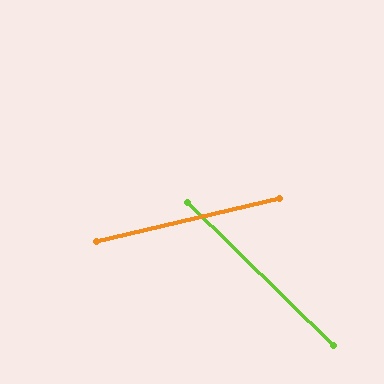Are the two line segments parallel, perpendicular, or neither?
Neither parallel nor perpendicular — they differ by about 58°.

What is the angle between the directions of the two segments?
Approximately 58 degrees.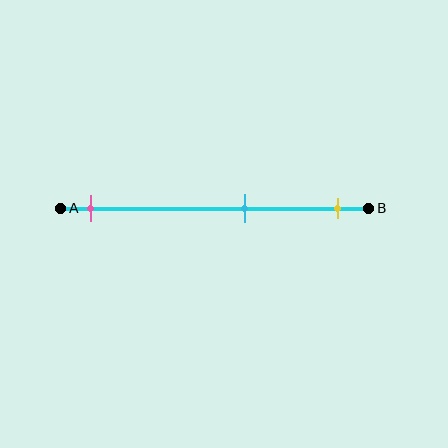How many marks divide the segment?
There are 3 marks dividing the segment.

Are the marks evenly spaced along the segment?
No, the marks are not evenly spaced.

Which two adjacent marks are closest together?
The cyan and yellow marks are the closest adjacent pair.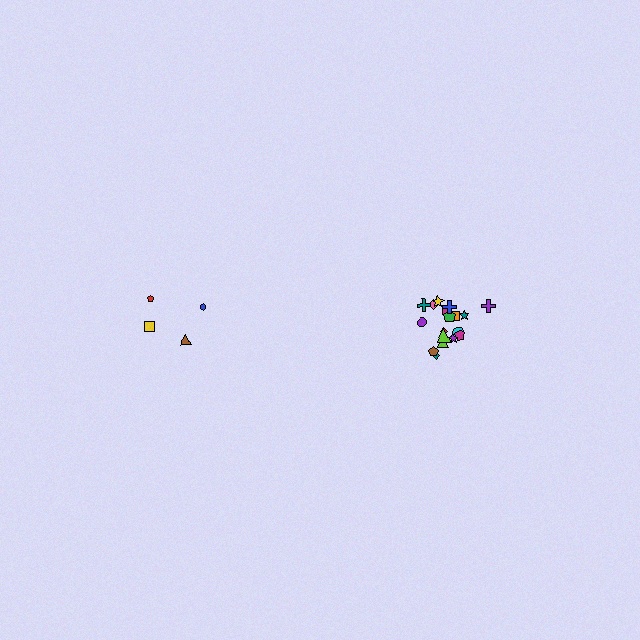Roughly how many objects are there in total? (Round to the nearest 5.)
Roughly 20 objects in total.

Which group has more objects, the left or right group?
The right group.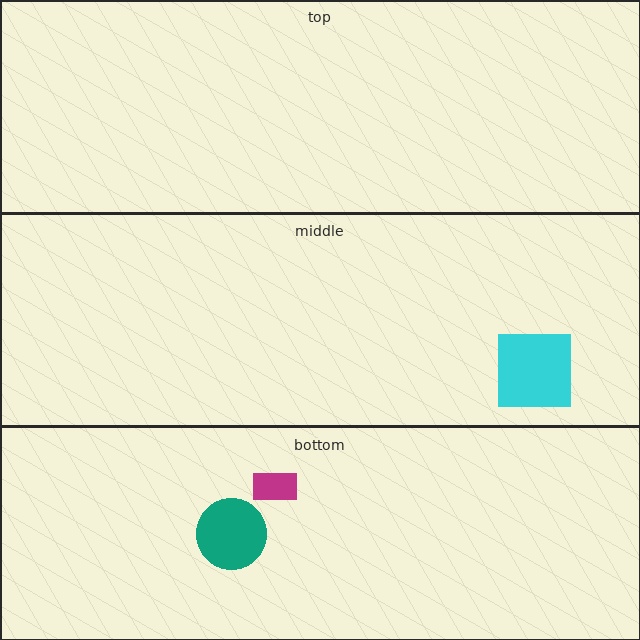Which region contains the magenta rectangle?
The bottom region.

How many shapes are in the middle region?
1.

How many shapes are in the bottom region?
2.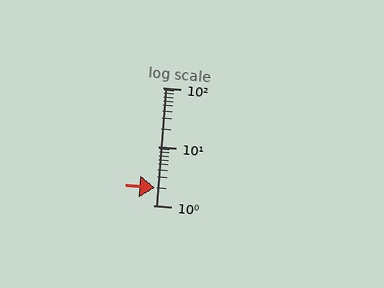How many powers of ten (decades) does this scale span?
The scale spans 2 decades, from 1 to 100.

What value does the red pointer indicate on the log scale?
The pointer indicates approximately 2.